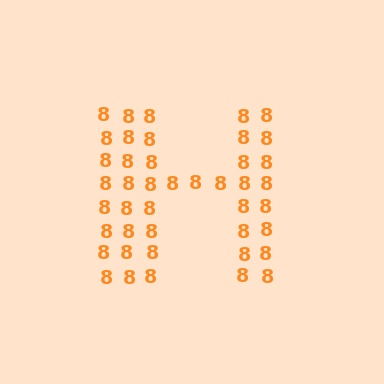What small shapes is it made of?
It is made of small digit 8's.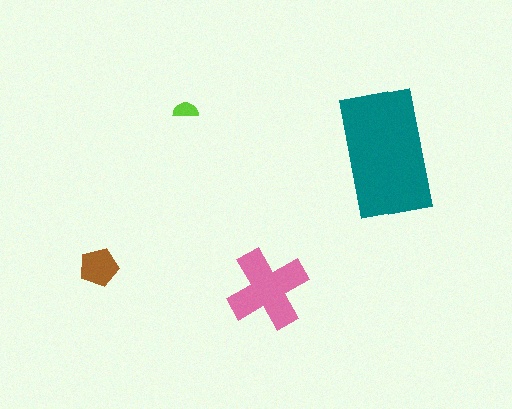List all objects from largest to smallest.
The teal rectangle, the pink cross, the brown pentagon, the lime semicircle.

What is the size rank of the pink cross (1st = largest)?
2nd.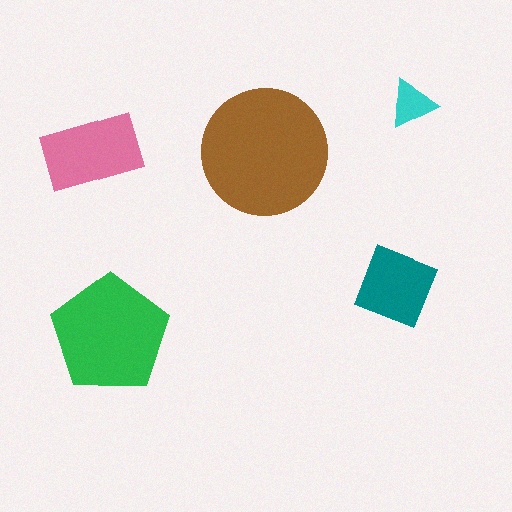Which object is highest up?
The cyan triangle is topmost.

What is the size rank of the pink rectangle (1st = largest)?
3rd.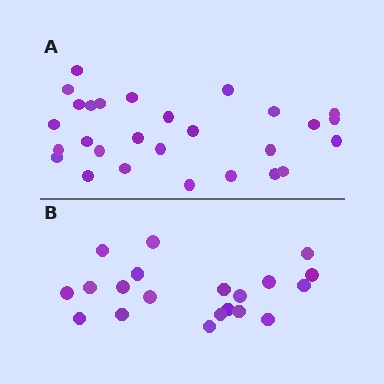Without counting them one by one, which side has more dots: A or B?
Region A (the top region) has more dots.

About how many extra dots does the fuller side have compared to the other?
Region A has roughly 8 or so more dots than region B.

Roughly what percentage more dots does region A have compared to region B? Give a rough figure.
About 40% more.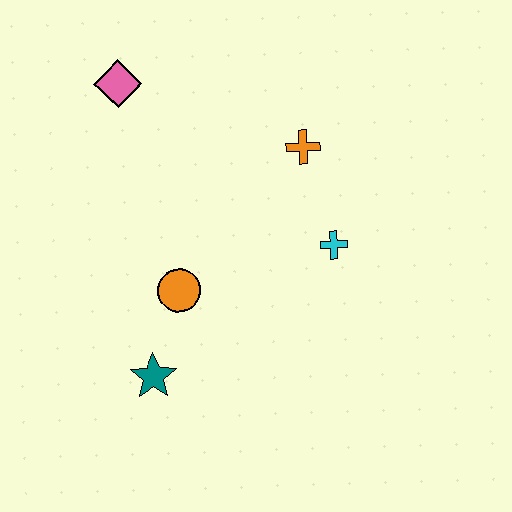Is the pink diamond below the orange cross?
No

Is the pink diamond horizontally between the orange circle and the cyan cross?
No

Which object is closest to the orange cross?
The cyan cross is closest to the orange cross.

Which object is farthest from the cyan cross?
The pink diamond is farthest from the cyan cross.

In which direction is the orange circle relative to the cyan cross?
The orange circle is to the left of the cyan cross.